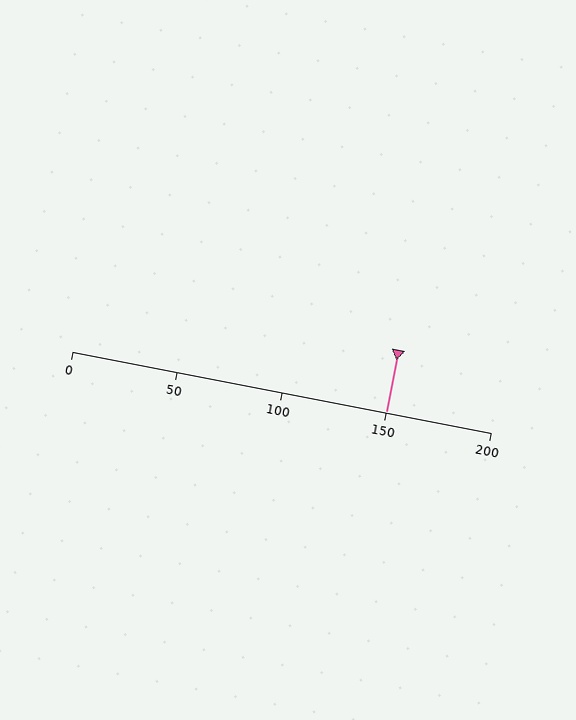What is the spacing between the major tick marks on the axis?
The major ticks are spaced 50 apart.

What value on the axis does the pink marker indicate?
The marker indicates approximately 150.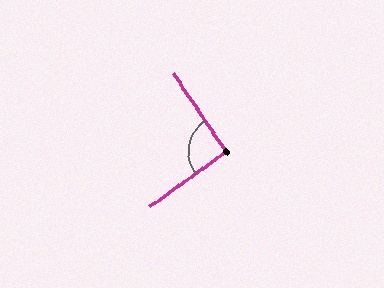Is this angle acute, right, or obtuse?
It is approximately a right angle.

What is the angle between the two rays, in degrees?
Approximately 92 degrees.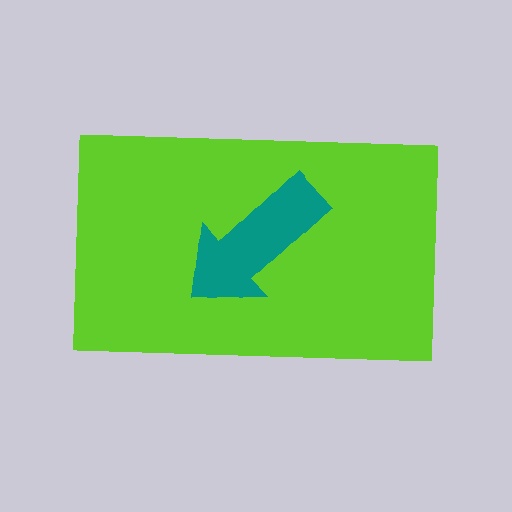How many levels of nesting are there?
2.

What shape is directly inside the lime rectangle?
The teal arrow.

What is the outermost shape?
The lime rectangle.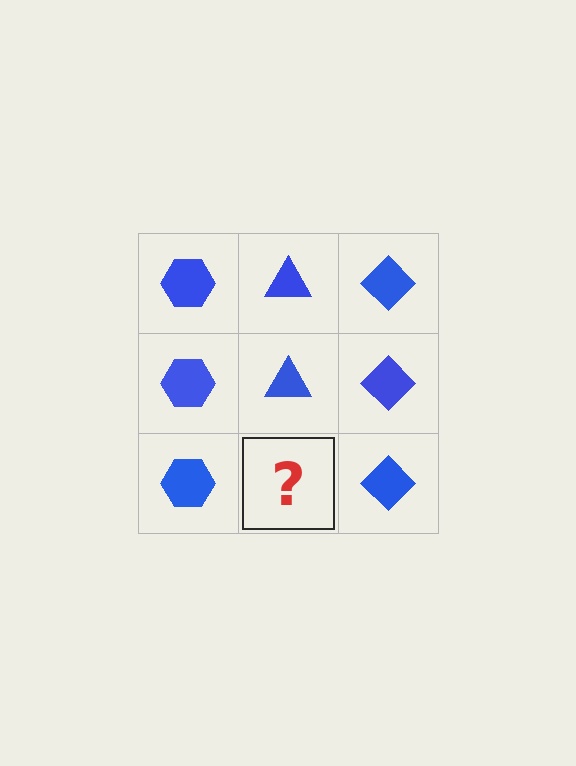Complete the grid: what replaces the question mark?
The question mark should be replaced with a blue triangle.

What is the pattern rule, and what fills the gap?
The rule is that each column has a consistent shape. The gap should be filled with a blue triangle.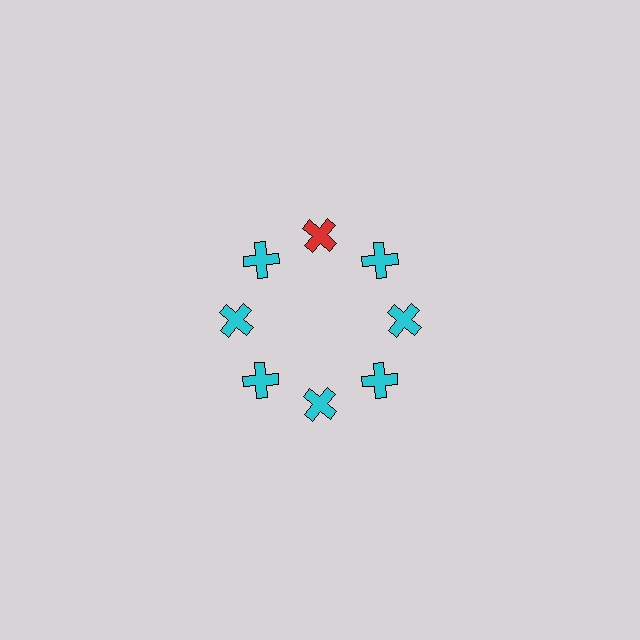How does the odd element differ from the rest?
It has a different color: red instead of cyan.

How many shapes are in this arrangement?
There are 8 shapes arranged in a ring pattern.